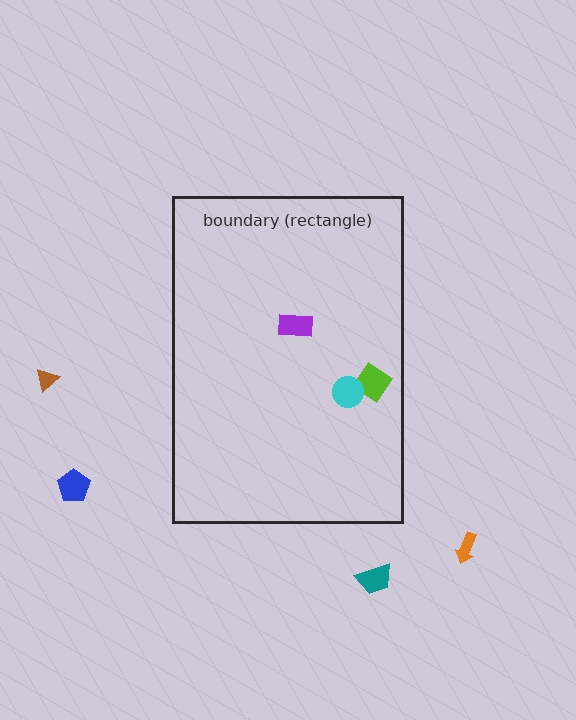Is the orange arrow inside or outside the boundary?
Outside.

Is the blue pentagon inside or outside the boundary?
Outside.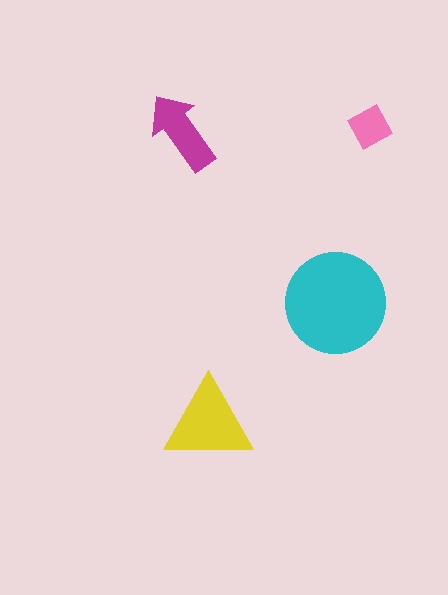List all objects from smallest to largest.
The pink diamond, the magenta arrow, the yellow triangle, the cyan circle.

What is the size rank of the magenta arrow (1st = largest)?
3rd.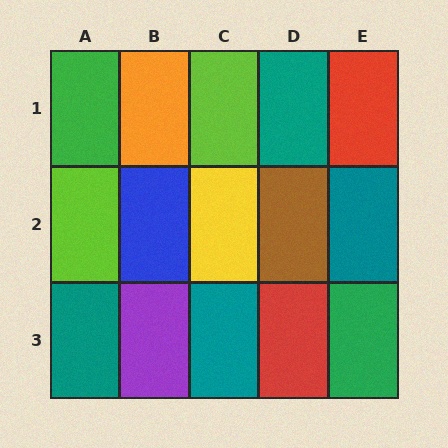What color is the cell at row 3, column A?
Teal.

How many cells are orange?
1 cell is orange.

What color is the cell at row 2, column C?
Yellow.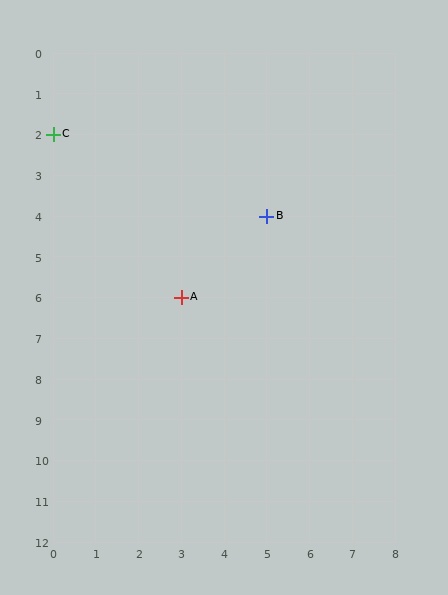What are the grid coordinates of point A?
Point A is at grid coordinates (3, 6).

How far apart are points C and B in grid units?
Points C and B are 5 columns and 2 rows apart (about 5.4 grid units diagonally).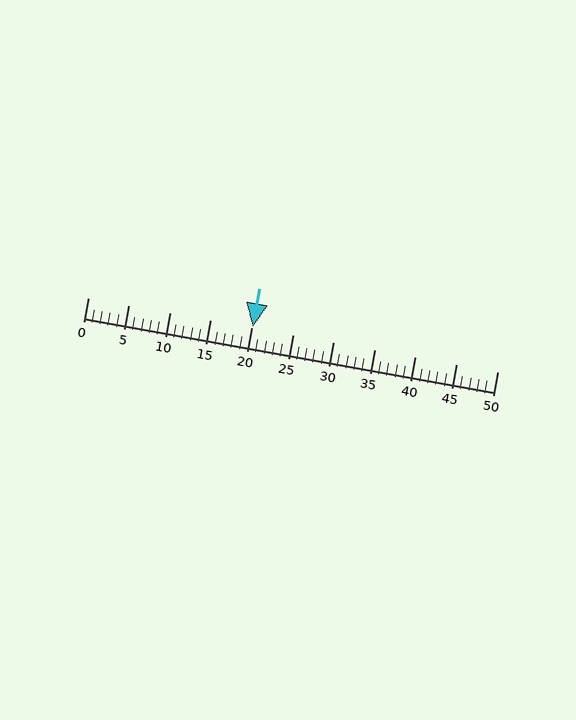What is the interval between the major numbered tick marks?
The major tick marks are spaced 5 units apart.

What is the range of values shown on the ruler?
The ruler shows values from 0 to 50.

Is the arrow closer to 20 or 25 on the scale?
The arrow is closer to 20.